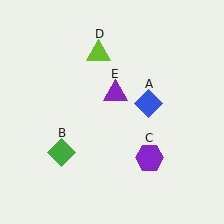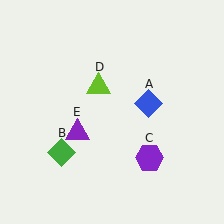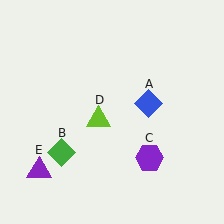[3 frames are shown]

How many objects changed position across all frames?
2 objects changed position: lime triangle (object D), purple triangle (object E).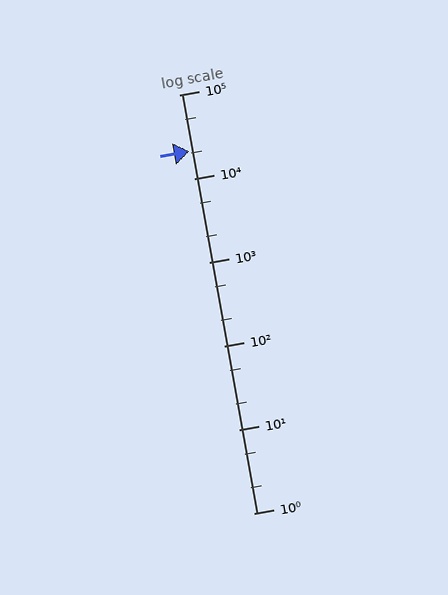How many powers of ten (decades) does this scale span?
The scale spans 5 decades, from 1 to 100000.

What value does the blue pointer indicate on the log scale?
The pointer indicates approximately 21000.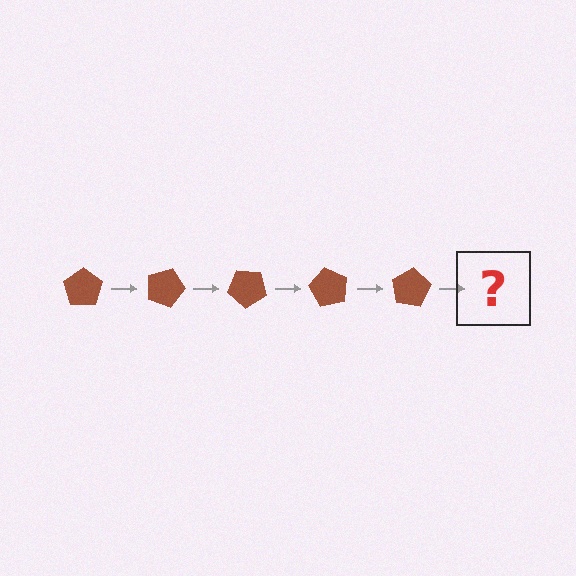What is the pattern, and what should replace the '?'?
The pattern is that the pentagon rotates 20 degrees each step. The '?' should be a brown pentagon rotated 100 degrees.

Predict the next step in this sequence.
The next step is a brown pentagon rotated 100 degrees.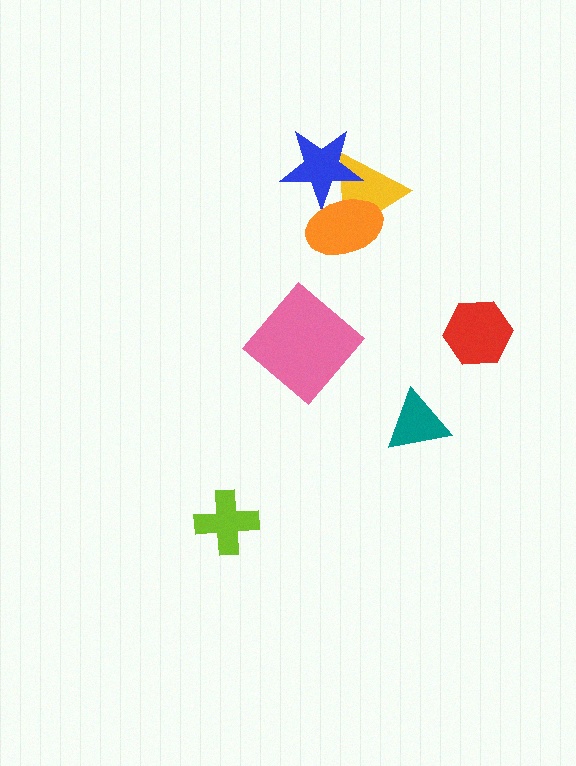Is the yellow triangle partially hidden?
Yes, it is partially covered by another shape.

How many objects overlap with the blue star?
2 objects overlap with the blue star.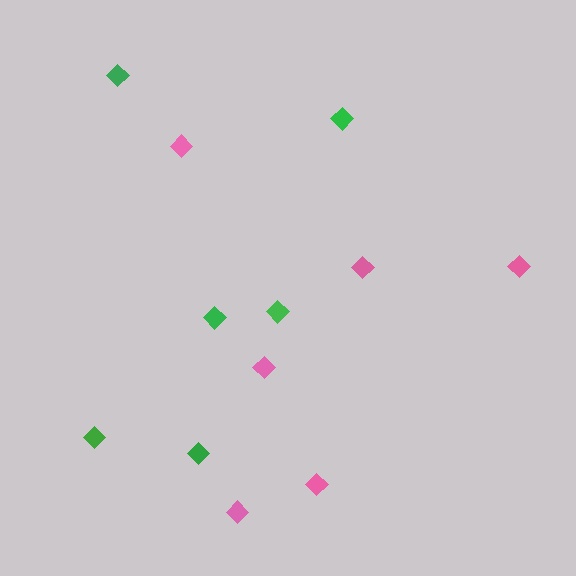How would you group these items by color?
There are 2 groups: one group of pink diamonds (6) and one group of green diamonds (6).